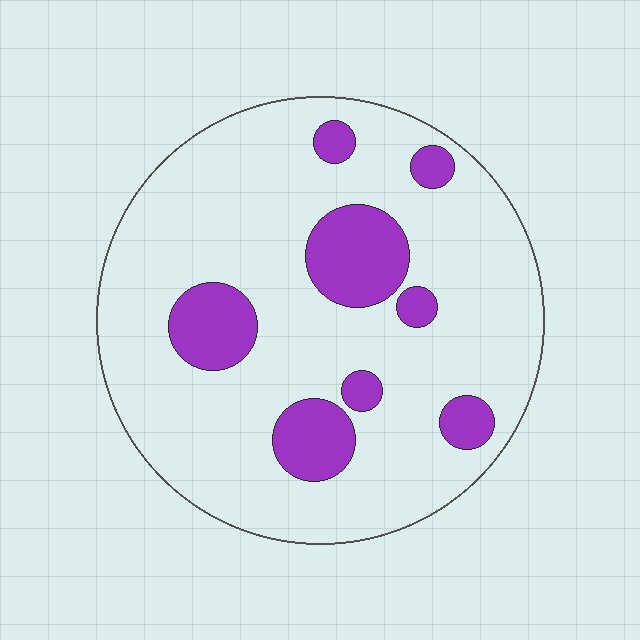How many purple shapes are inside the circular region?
8.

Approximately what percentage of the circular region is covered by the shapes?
Approximately 20%.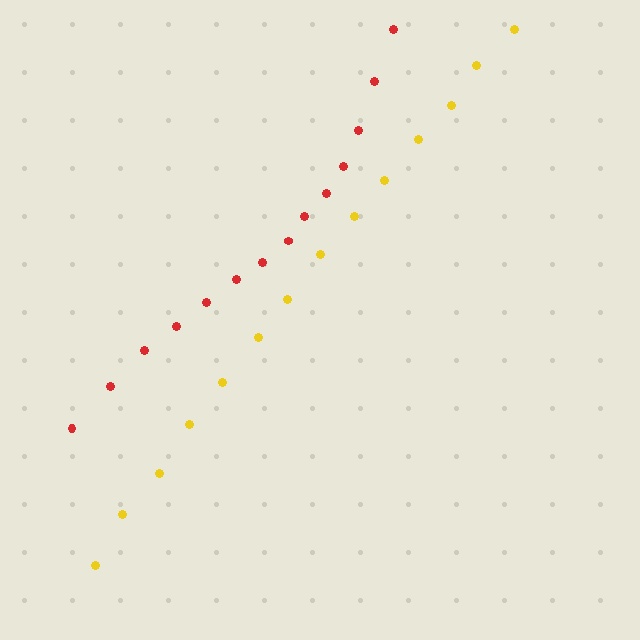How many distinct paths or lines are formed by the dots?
There are 2 distinct paths.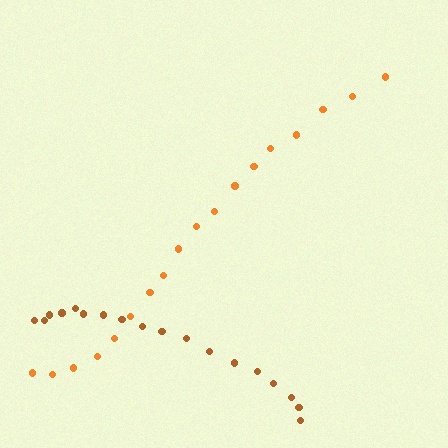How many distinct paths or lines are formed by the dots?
There are 2 distinct paths.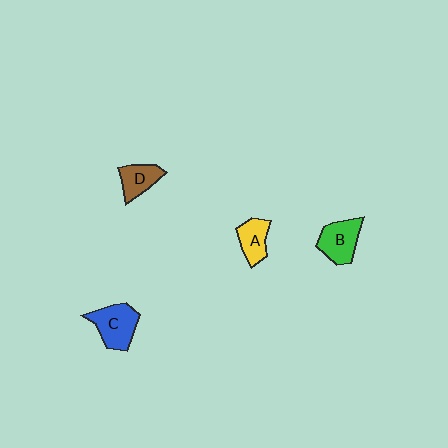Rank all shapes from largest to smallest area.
From largest to smallest: C (blue), B (green), D (brown), A (yellow).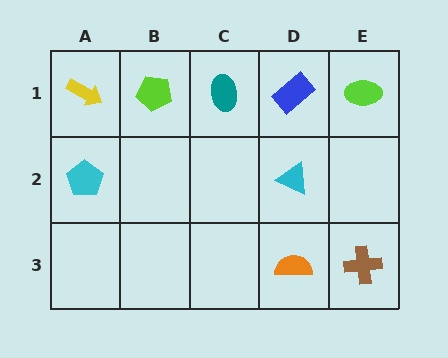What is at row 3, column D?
An orange semicircle.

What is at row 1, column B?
A lime pentagon.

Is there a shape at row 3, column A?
No, that cell is empty.